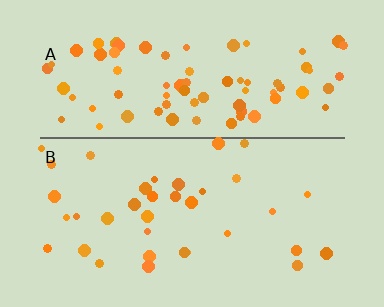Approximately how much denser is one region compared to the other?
Approximately 2.3× — region A over region B.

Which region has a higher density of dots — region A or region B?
A (the top).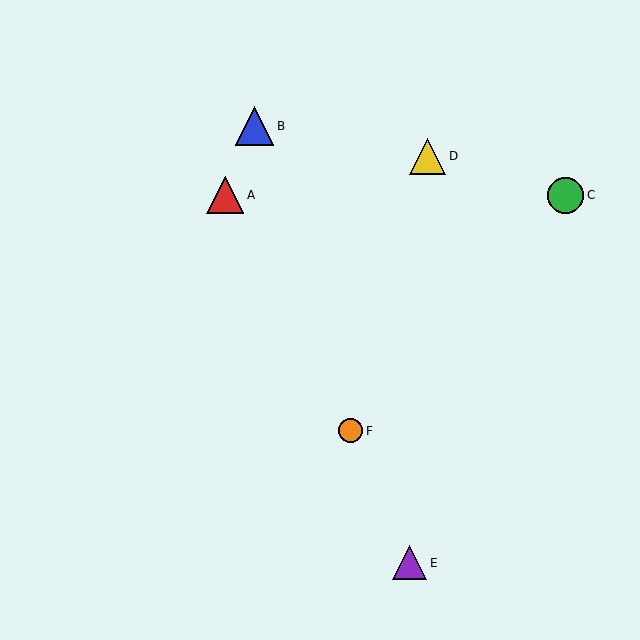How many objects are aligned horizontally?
2 objects (A, C) are aligned horizontally.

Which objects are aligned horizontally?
Objects A, C are aligned horizontally.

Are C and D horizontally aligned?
No, C is at y≈195 and D is at y≈156.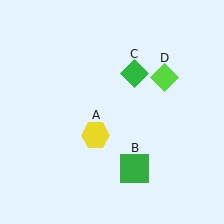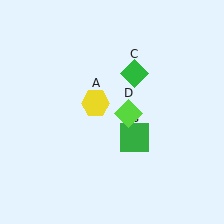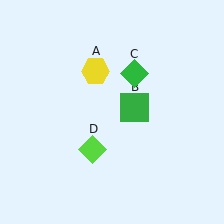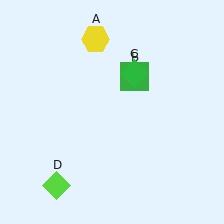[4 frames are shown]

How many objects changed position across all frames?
3 objects changed position: yellow hexagon (object A), green square (object B), lime diamond (object D).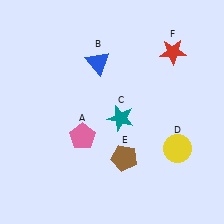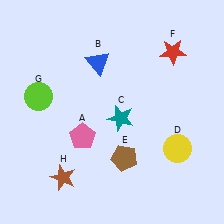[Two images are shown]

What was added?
A lime circle (G), a brown star (H) were added in Image 2.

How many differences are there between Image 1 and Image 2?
There are 2 differences between the two images.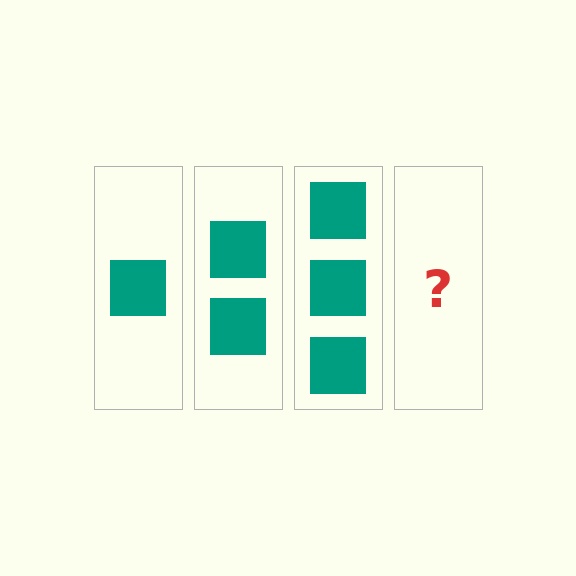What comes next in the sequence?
The next element should be 4 squares.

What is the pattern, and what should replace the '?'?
The pattern is that each step adds one more square. The '?' should be 4 squares.